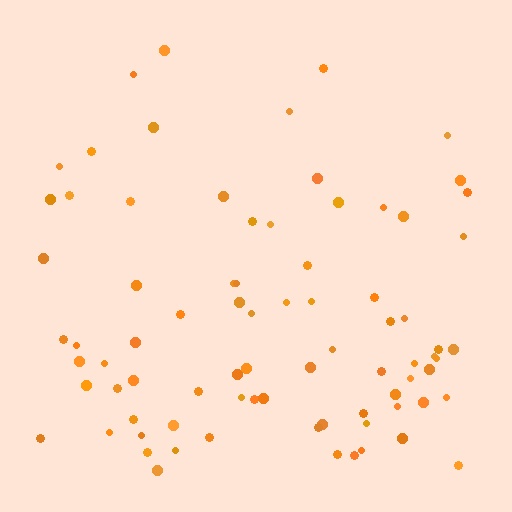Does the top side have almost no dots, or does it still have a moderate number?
Still a moderate number, just noticeably fewer than the bottom.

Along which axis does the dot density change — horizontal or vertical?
Vertical.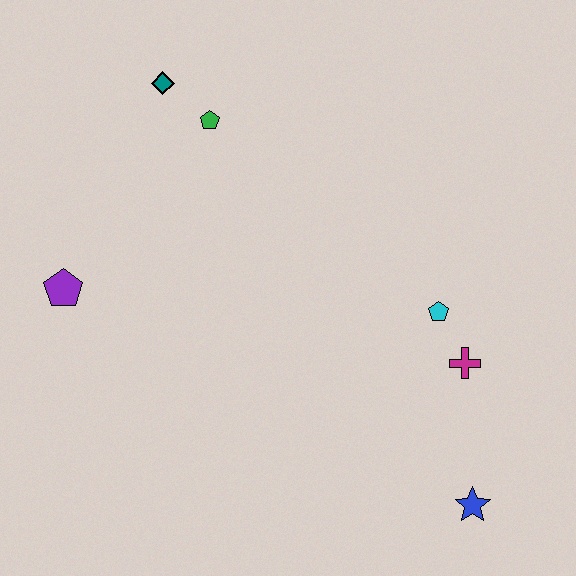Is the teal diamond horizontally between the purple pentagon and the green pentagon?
Yes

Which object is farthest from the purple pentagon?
The blue star is farthest from the purple pentagon.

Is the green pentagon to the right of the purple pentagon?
Yes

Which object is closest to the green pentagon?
The teal diamond is closest to the green pentagon.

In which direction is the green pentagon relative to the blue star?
The green pentagon is above the blue star.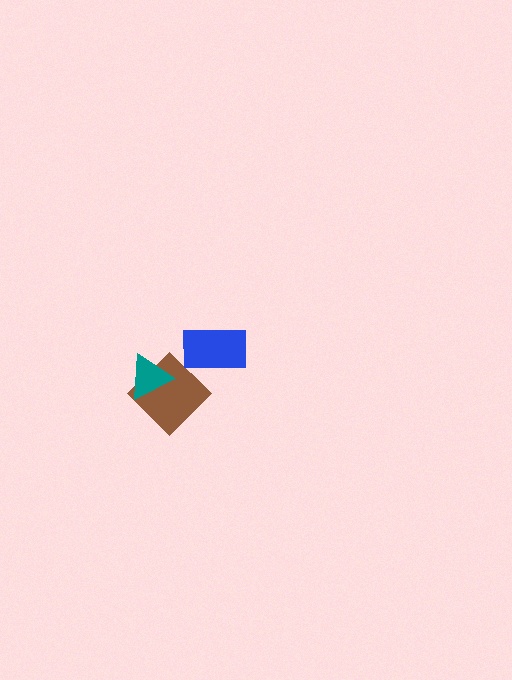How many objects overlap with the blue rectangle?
1 object overlaps with the blue rectangle.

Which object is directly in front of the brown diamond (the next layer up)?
The teal triangle is directly in front of the brown diamond.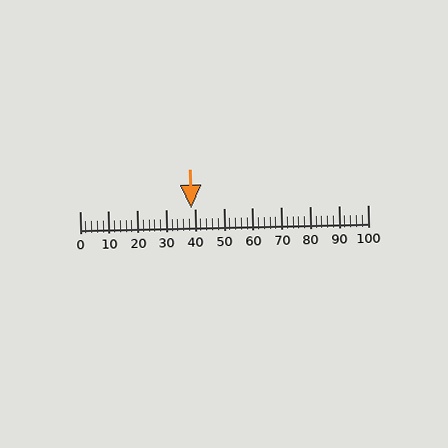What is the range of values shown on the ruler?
The ruler shows values from 0 to 100.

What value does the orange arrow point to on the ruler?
The orange arrow points to approximately 39.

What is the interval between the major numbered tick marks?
The major tick marks are spaced 10 units apart.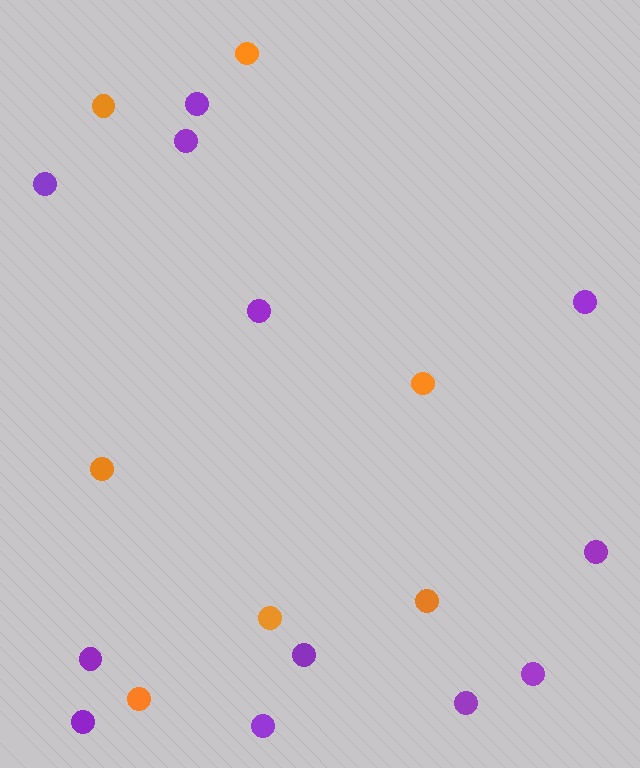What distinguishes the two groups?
There are 2 groups: one group of orange circles (7) and one group of purple circles (12).